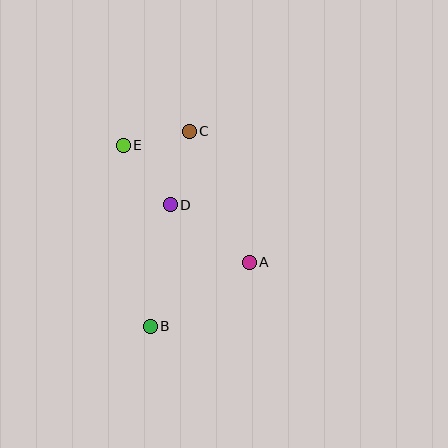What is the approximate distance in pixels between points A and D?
The distance between A and D is approximately 98 pixels.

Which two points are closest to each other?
Points C and E are closest to each other.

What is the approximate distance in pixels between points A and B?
The distance between A and B is approximately 118 pixels.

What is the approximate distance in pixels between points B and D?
The distance between B and D is approximately 123 pixels.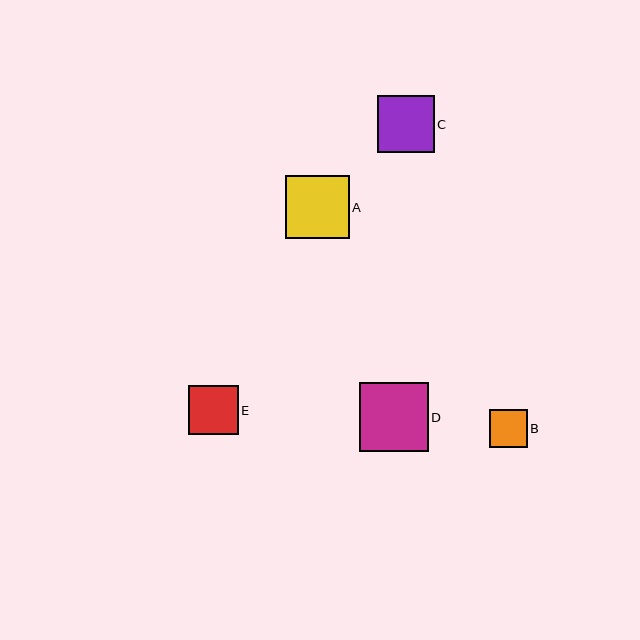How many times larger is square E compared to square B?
Square E is approximately 1.3 times the size of square B.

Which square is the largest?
Square D is the largest with a size of approximately 69 pixels.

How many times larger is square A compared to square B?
Square A is approximately 1.7 times the size of square B.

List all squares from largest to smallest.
From largest to smallest: D, A, C, E, B.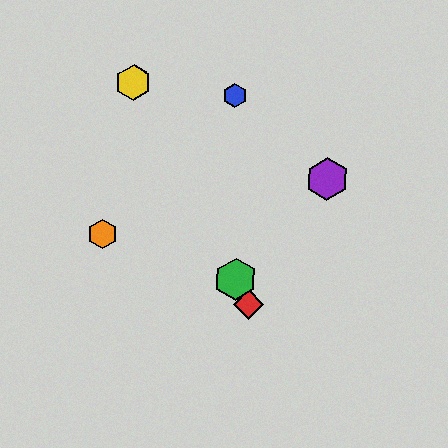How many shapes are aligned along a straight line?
3 shapes (the red diamond, the green hexagon, the yellow hexagon) are aligned along a straight line.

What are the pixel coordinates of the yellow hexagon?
The yellow hexagon is at (134, 83).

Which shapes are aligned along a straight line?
The red diamond, the green hexagon, the yellow hexagon are aligned along a straight line.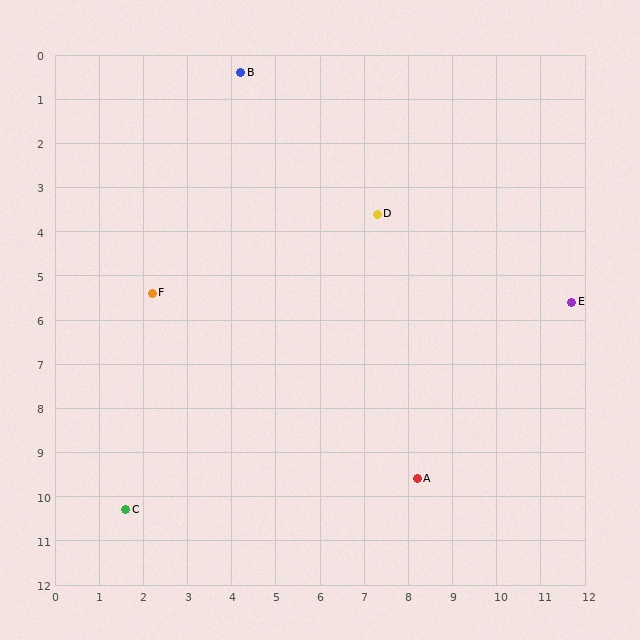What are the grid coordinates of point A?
Point A is at approximately (8.2, 9.6).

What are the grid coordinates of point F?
Point F is at approximately (2.2, 5.4).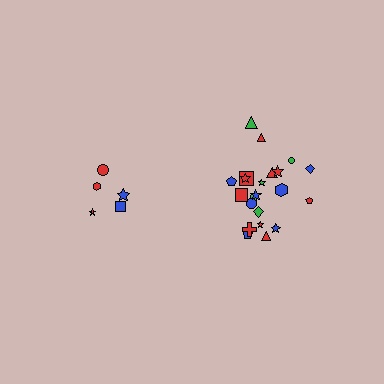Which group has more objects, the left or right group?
The right group.